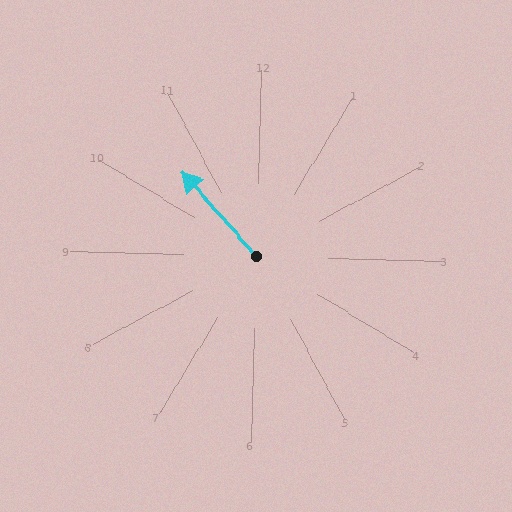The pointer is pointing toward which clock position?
Roughly 11 o'clock.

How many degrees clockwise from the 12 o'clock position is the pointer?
Approximately 317 degrees.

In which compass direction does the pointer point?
Northwest.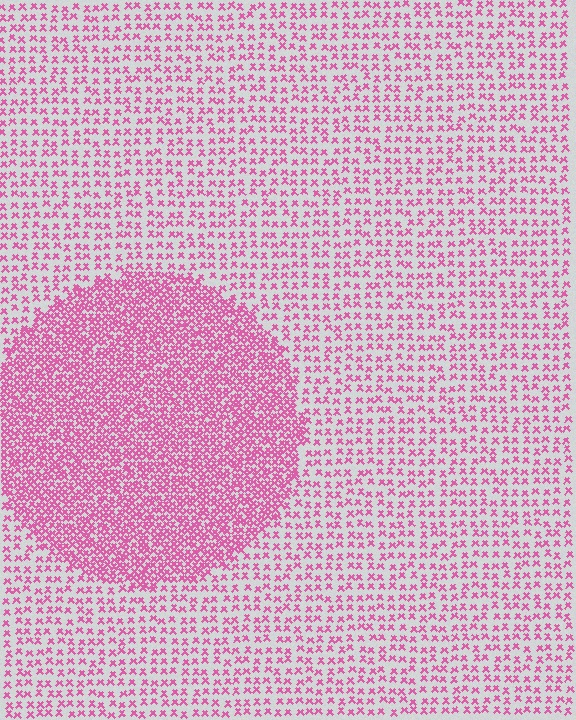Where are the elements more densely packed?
The elements are more densely packed inside the circle boundary.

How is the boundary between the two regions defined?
The boundary is defined by a change in element density (approximately 2.4x ratio). All elements are the same color, size, and shape.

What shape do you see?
I see a circle.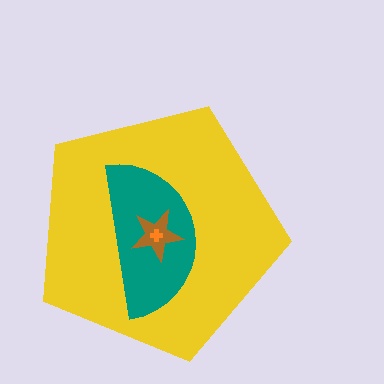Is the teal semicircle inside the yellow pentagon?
Yes.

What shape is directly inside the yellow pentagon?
The teal semicircle.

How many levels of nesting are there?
4.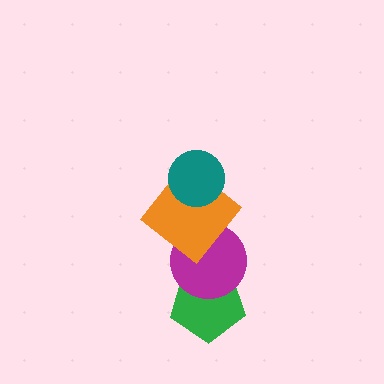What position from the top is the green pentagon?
The green pentagon is 4th from the top.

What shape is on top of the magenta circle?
The orange diamond is on top of the magenta circle.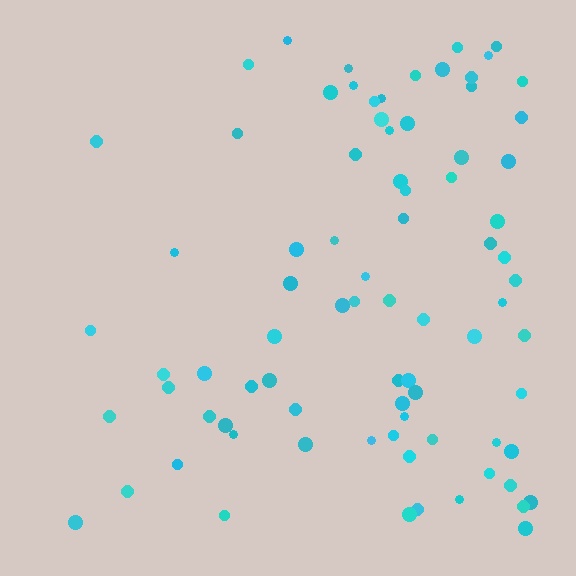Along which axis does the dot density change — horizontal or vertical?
Horizontal.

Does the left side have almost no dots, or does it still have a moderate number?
Still a moderate number, just noticeably fewer than the right.